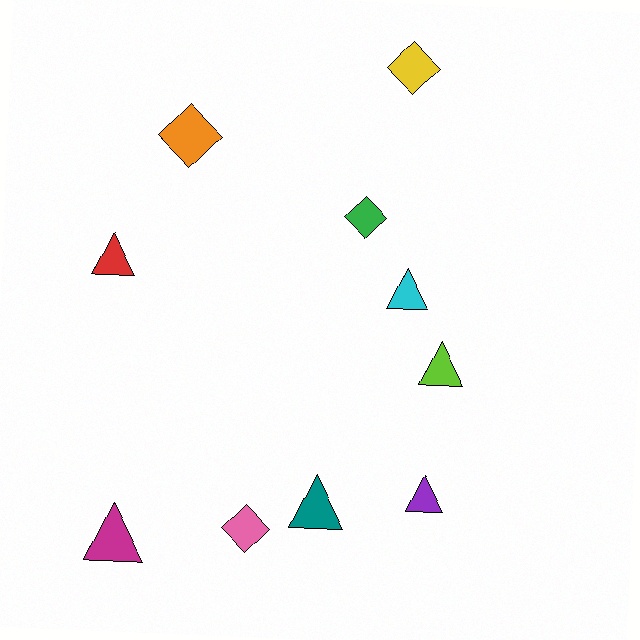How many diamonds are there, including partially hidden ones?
There are 4 diamonds.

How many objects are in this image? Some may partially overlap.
There are 10 objects.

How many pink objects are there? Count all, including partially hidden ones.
There is 1 pink object.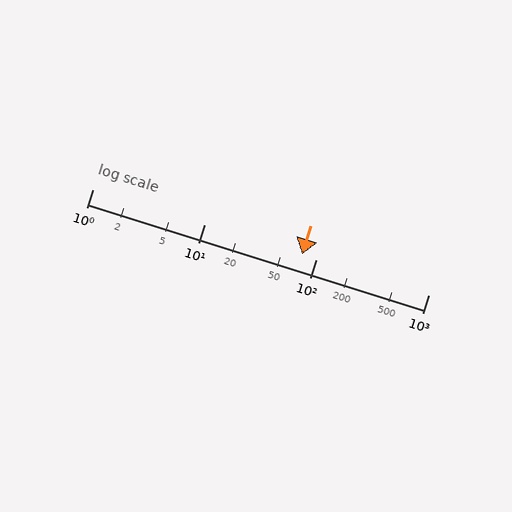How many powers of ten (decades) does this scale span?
The scale spans 3 decades, from 1 to 1000.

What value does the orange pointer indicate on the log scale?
The pointer indicates approximately 74.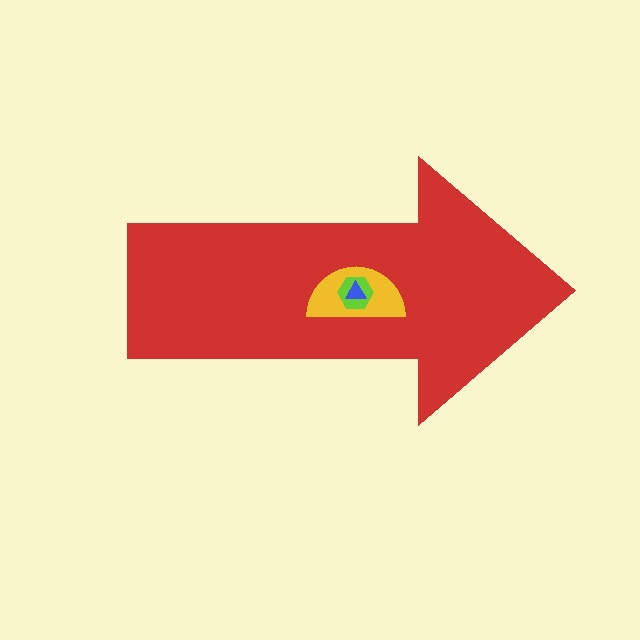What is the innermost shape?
The blue triangle.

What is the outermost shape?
The red arrow.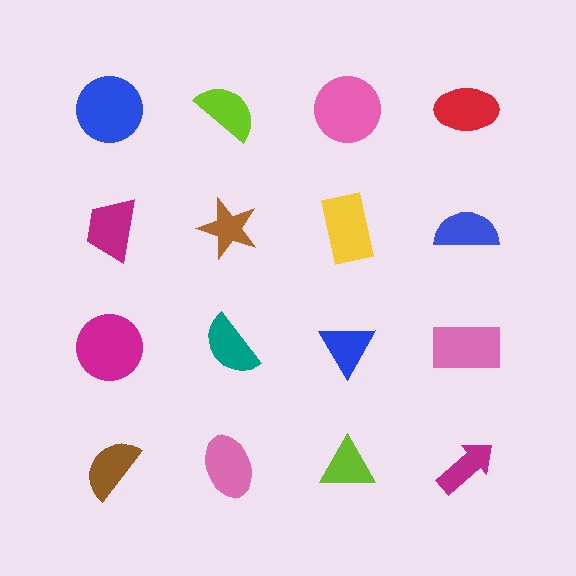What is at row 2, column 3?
A yellow rectangle.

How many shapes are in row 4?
4 shapes.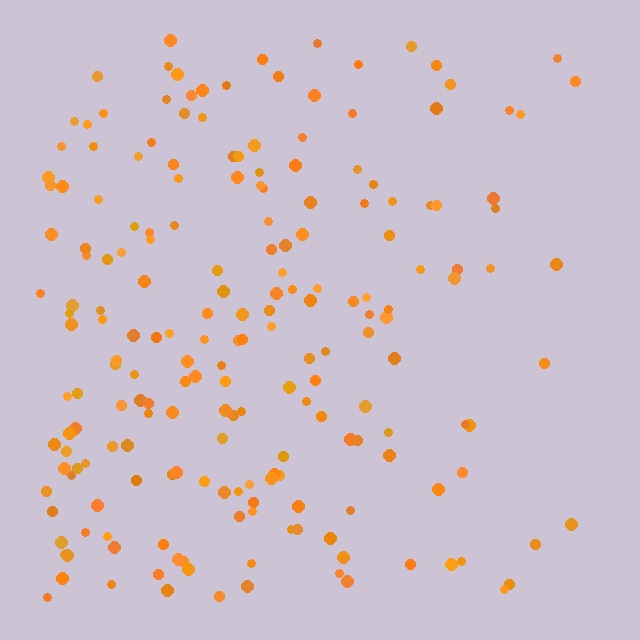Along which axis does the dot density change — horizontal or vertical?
Horizontal.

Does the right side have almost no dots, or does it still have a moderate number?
Still a moderate number, just noticeably fewer than the left.